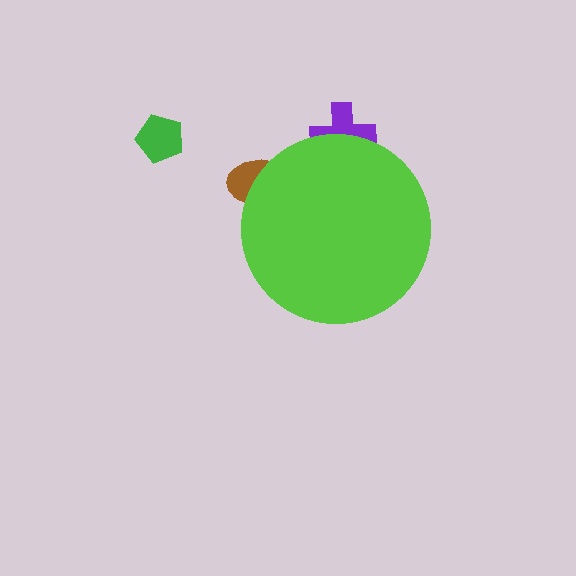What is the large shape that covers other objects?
A lime circle.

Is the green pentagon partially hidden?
No, the green pentagon is fully visible.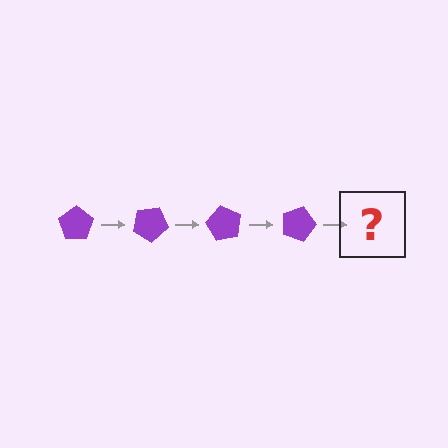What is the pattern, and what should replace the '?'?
The pattern is that the pentagon rotates 30 degrees each step. The '?' should be a purple pentagon rotated 120 degrees.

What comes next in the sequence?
The next element should be a purple pentagon rotated 120 degrees.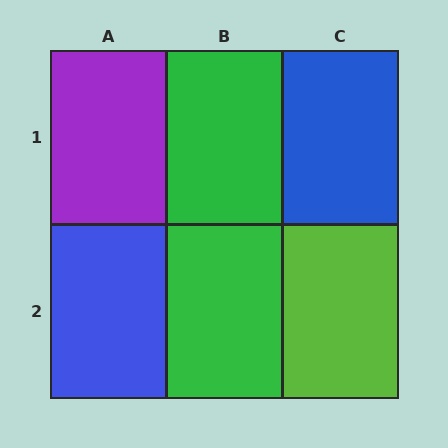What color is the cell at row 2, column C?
Lime.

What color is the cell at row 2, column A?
Blue.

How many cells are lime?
1 cell is lime.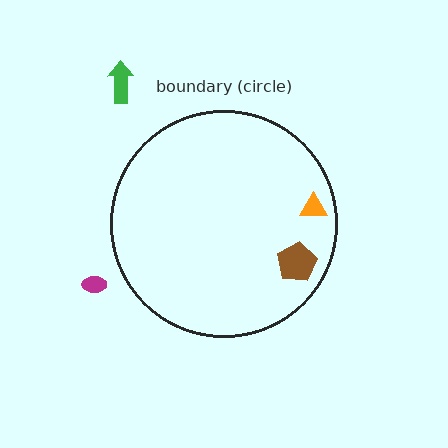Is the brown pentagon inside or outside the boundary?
Inside.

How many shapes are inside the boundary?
2 inside, 2 outside.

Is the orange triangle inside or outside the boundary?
Inside.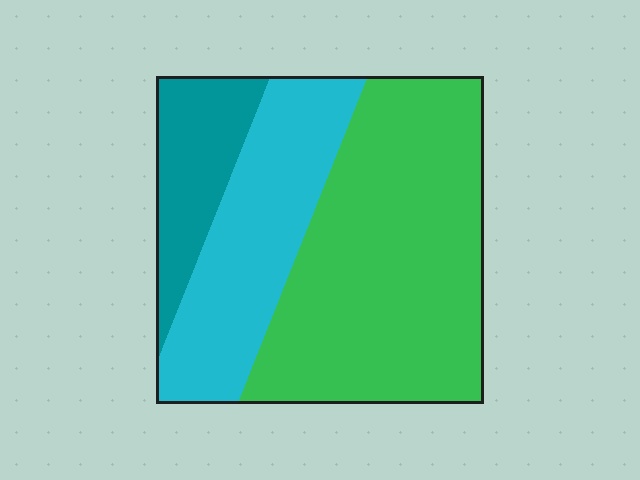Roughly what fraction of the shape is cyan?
Cyan covers 29% of the shape.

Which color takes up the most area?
Green, at roughly 55%.